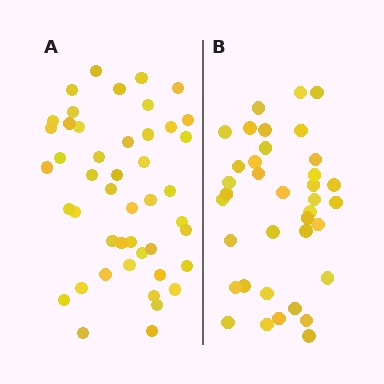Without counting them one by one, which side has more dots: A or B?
Region A (the left region) has more dots.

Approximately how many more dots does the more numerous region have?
Region A has roughly 8 or so more dots than region B.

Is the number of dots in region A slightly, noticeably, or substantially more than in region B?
Region A has only slightly more — the two regions are fairly close. The ratio is roughly 1.2 to 1.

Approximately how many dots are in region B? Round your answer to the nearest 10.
About 40 dots. (The exact count is 37, which rounds to 40.)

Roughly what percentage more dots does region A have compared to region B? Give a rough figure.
About 25% more.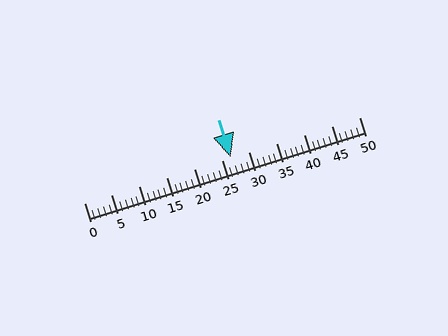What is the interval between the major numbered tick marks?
The major tick marks are spaced 5 units apart.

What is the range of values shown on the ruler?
The ruler shows values from 0 to 50.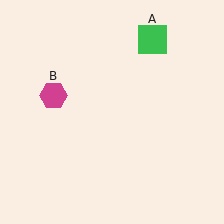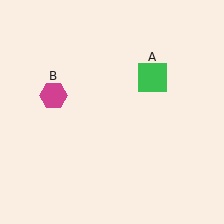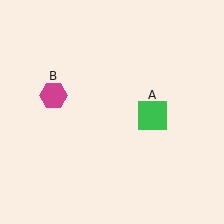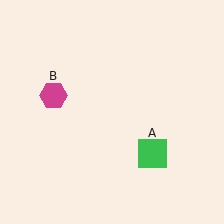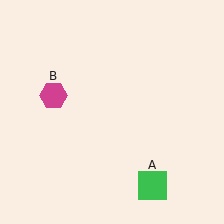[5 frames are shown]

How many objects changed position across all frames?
1 object changed position: green square (object A).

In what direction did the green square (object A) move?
The green square (object A) moved down.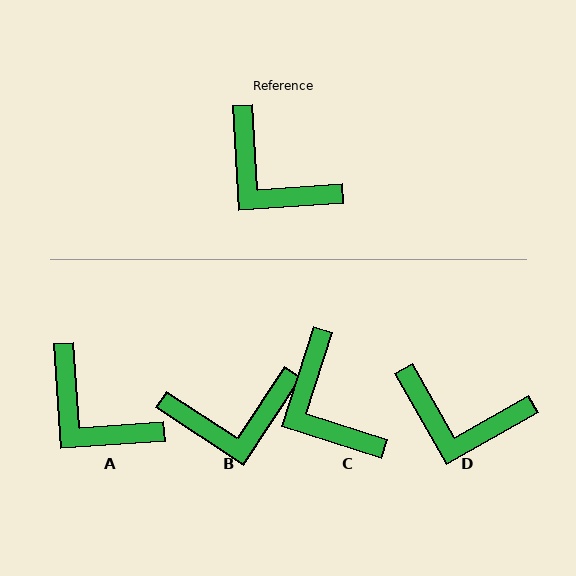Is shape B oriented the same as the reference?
No, it is off by about 53 degrees.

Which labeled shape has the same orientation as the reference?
A.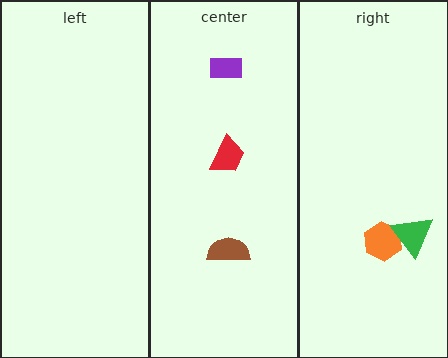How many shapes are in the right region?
2.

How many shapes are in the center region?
3.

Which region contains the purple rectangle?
The center region.